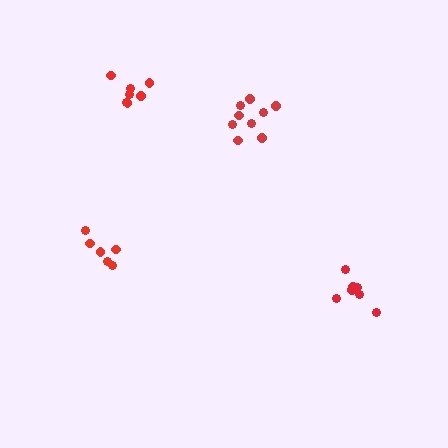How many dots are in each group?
Group 1: 9 dots, Group 2: 7 dots, Group 3: 6 dots, Group 4: 7 dots (29 total).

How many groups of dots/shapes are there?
There are 4 groups.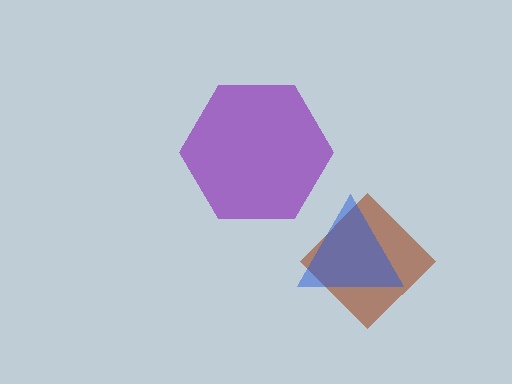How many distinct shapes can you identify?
There are 3 distinct shapes: a brown diamond, a purple hexagon, a blue triangle.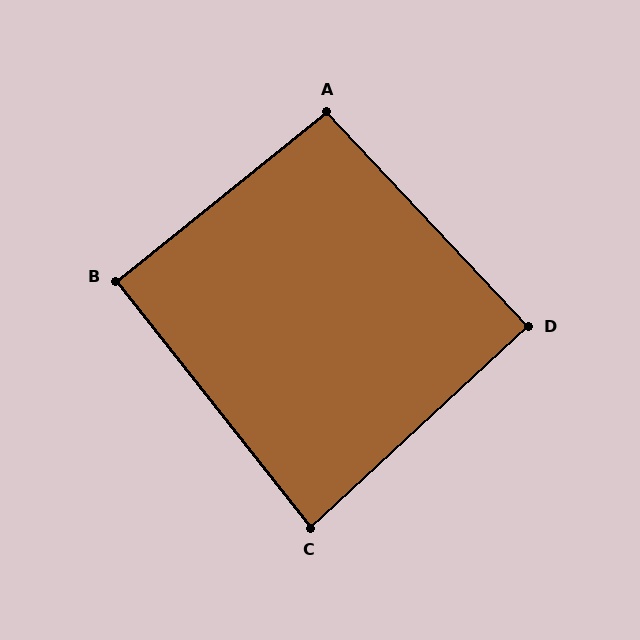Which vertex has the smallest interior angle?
C, at approximately 86 degrees.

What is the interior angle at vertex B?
Approximately 90 degrees (approximately right).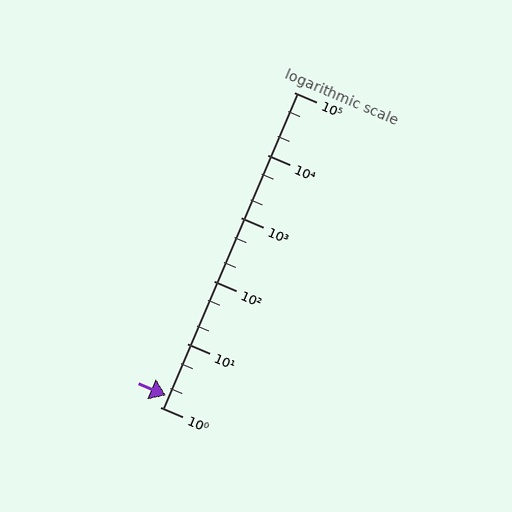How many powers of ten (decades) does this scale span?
The scale spans 5 decades, from 1 to 100000.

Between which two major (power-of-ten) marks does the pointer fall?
The pointer is between 1 and 10.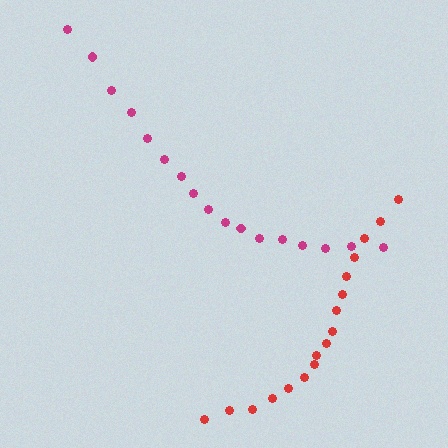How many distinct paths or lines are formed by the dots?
There are 2 distinct paths.